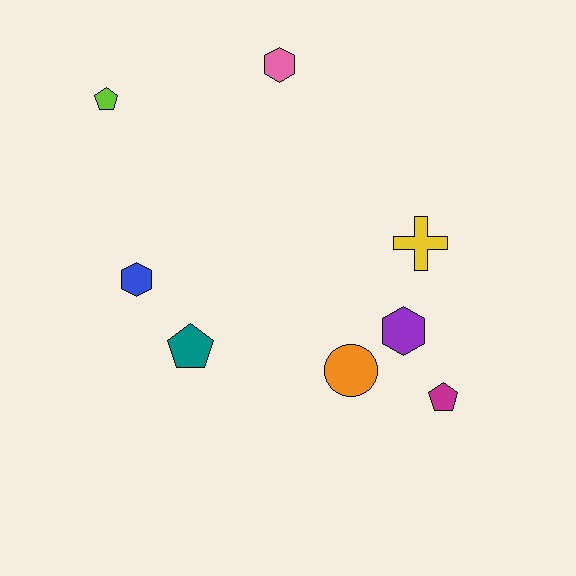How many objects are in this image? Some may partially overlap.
There are 8 objects.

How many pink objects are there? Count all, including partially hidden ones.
There is 1 pink object.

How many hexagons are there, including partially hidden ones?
There are 3 hexagons.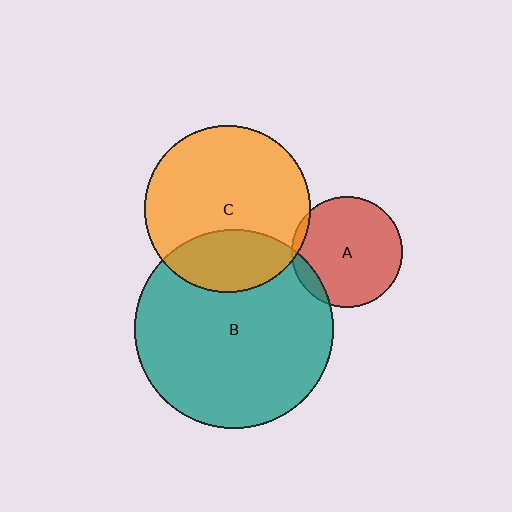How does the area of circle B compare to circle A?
Approximately 3.2 times.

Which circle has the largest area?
Circle B (teal).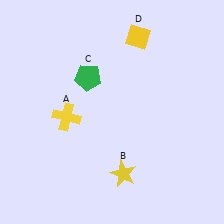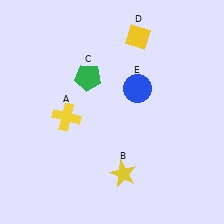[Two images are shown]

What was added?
A blue circle (E) was added in Image 2.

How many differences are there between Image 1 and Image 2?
There is 1 difference between the two images.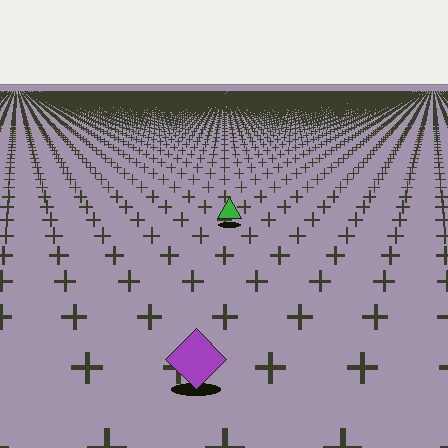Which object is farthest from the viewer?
The green triangle is farthest from the viewer. It appears smaller and the ground texture around it is denser.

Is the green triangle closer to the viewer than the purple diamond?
No. The purple diamond is closer — you can tell from the texture gradient: the ground texture is coarser near it.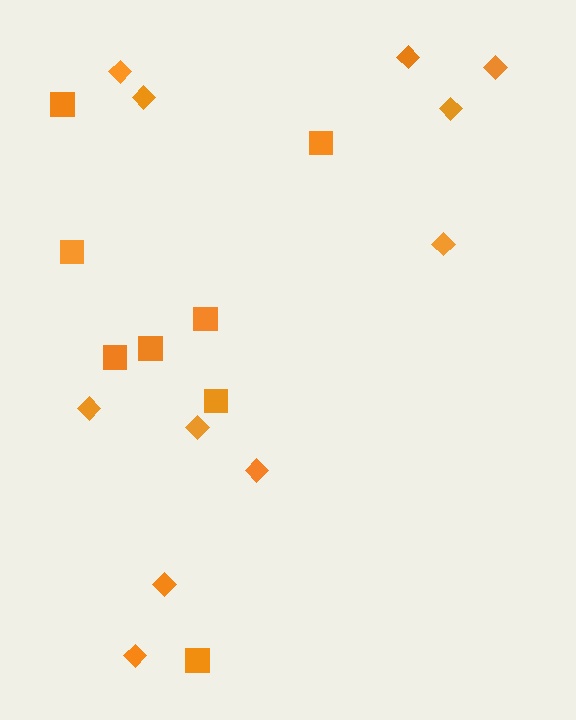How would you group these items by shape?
There are 2 groups: one group of diamonds (11) and one group of squares (8).